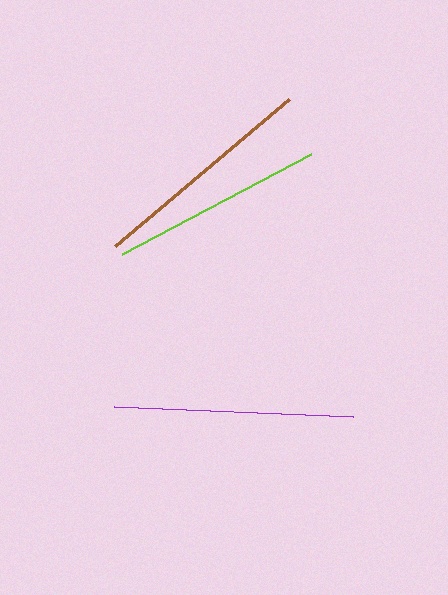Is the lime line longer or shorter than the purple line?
The purple line is longer than the lime line.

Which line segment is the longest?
The purple line is the longest at approximately 239 pixels.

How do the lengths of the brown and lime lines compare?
The brown and lime lines are approximately the same length.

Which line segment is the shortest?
The lime line is the shortest at approximately 215 pixels.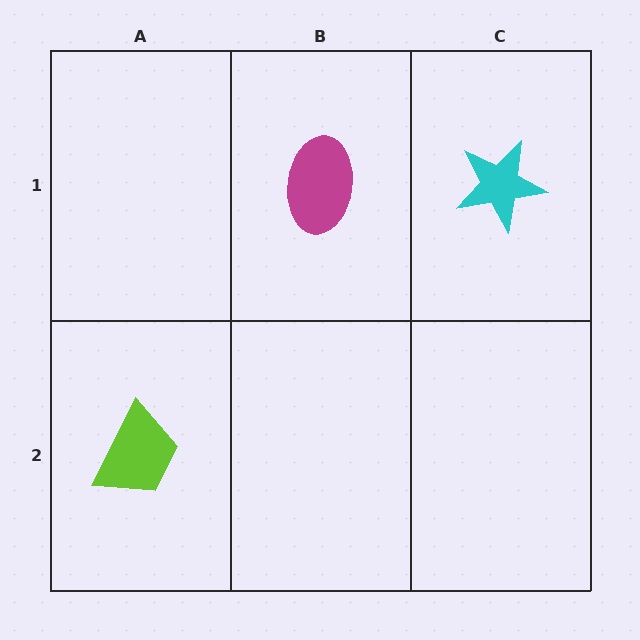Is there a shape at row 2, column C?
No, that cell is empty.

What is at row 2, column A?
A lime trapezoid.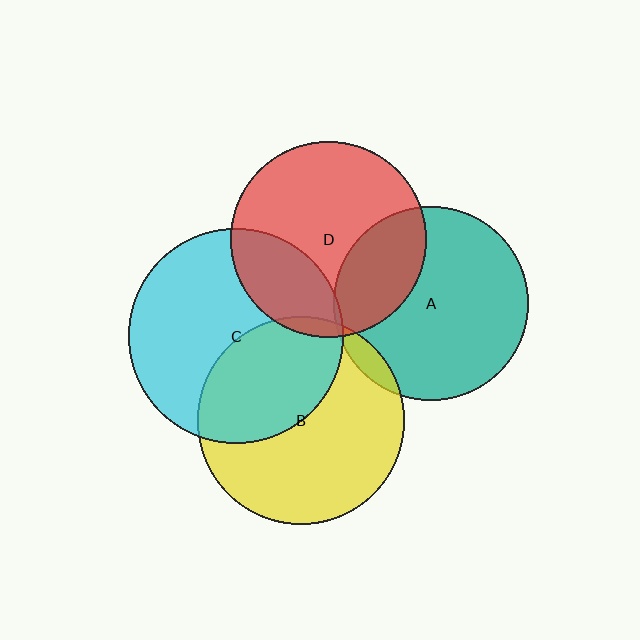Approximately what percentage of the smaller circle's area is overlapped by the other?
Approximately 5%.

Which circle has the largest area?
Circle C (cyan).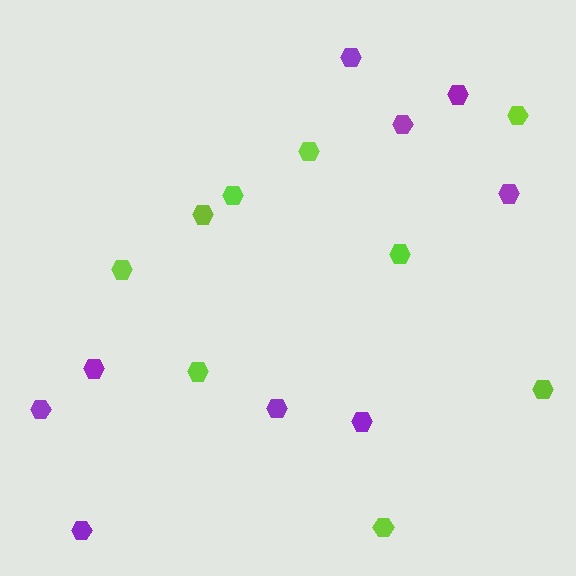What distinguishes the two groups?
There are 2 groups: one group of purple hexagons (9) and one group of lime hexagons (9).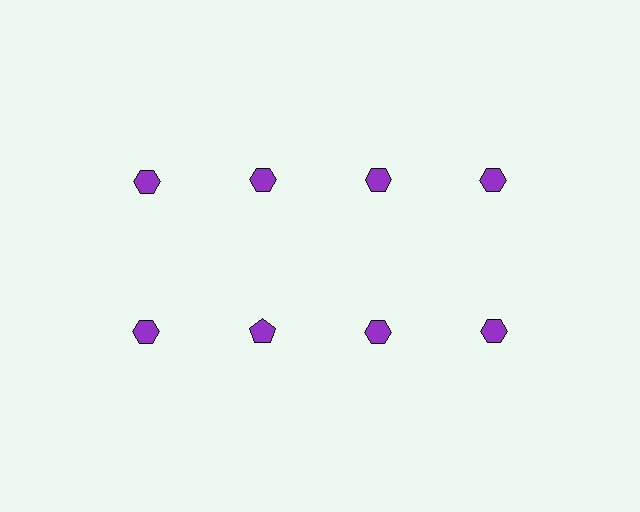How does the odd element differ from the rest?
It has a different shape: pentagon instead of hexagon.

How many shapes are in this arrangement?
There are 8 shapes arranged in a grid pattern.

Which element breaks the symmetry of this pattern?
The purple pentagon in the second row, second from left column breaks the symmetry. All other shapes are purple hexagons.